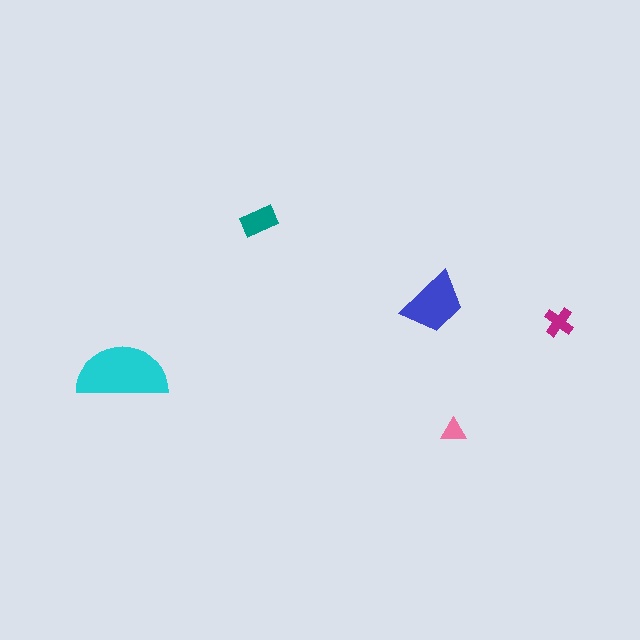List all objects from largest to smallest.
The cyan semicircle, the blue trapezoid, the teal rectangle, the magenta cross, the pink triangle.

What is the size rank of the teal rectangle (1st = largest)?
3rd.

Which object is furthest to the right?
The magenta cross is rightmost.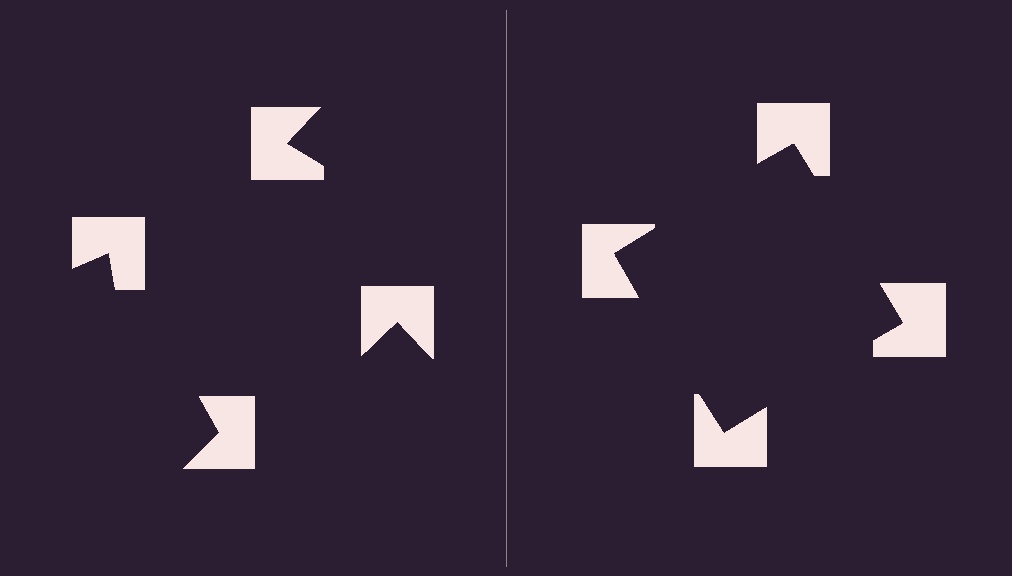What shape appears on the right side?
An illusory square.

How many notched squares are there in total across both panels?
8 — 4 on each side.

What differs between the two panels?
The notched squares are positioned identically on both sides; only the wedge orientations differ. On the right they align to a square; on the left they are misaligned.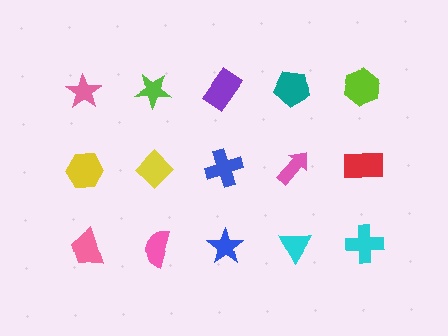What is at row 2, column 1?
A yellow hexagon.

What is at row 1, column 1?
A pink star.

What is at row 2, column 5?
A red rectangle.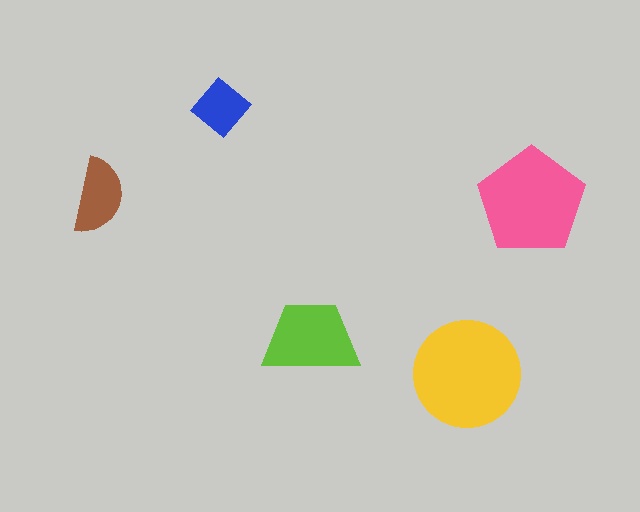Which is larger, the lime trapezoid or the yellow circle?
The yellow circle.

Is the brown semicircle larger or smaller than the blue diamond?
Larger.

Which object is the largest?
The yellow circle.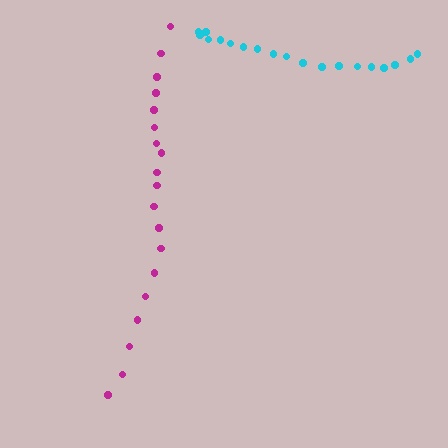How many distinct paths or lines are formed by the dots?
There are 2 distinct paths.